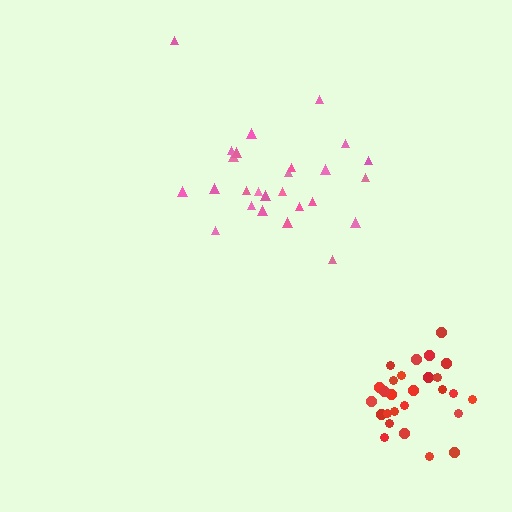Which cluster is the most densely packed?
Red.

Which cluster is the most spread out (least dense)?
Pink.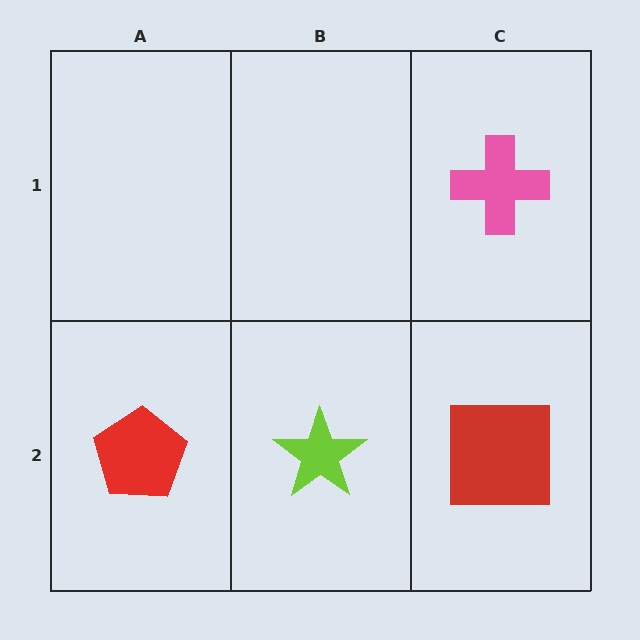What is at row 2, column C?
A red square.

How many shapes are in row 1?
1 shape.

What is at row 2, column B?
A lime star.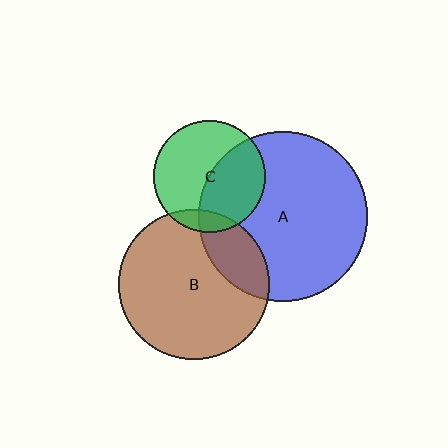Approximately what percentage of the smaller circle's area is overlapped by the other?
Approximately 45%.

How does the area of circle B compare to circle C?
Approximately 1.8 times.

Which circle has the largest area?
Circle A (blue).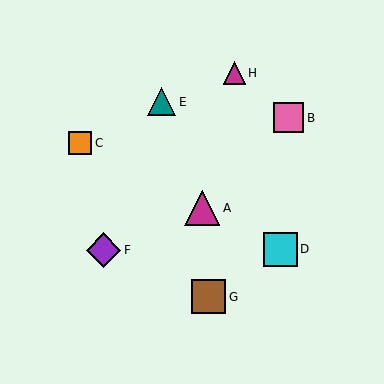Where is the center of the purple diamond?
The center of the purple diamond is at (103, 250).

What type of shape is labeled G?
Shape G is a brown square.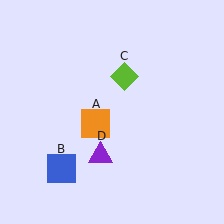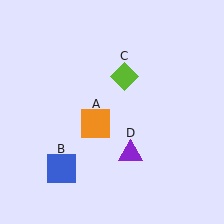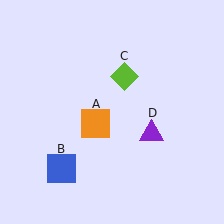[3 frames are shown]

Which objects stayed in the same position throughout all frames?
Orange square (object A) and blue square (object B) and lime diamond (object C) remained stationary.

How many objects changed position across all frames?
1 object changed position: purple triangle (object D).